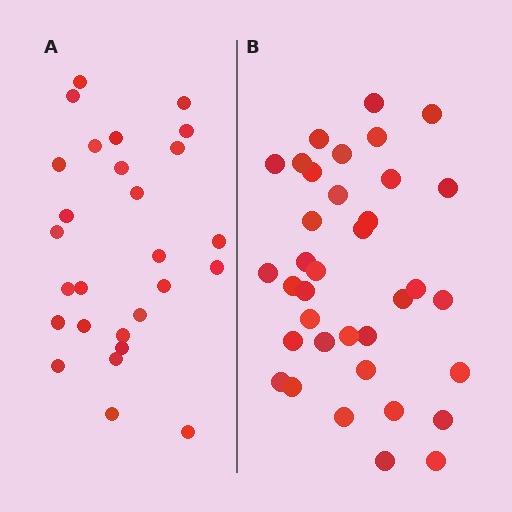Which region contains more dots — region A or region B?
Region B (the right region) has more dots.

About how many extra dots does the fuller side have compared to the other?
Region B has roughly 8 or so more dots than region A.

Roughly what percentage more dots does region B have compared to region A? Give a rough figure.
About 35% more.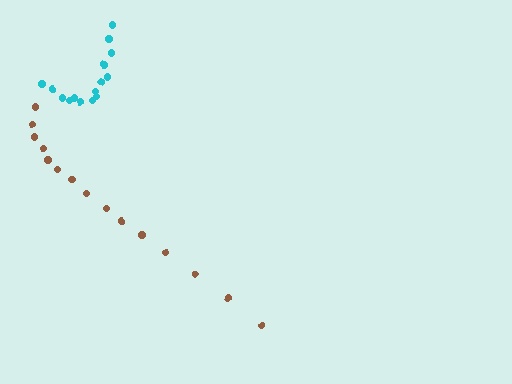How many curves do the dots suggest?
There are 2 distinct paths.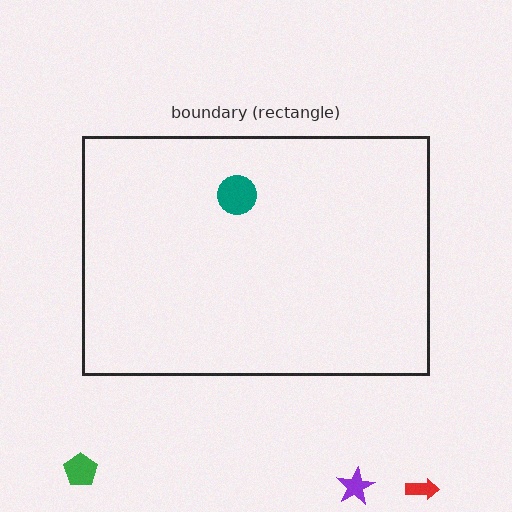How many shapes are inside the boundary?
1 inside, 3 outside.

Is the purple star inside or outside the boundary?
Outside.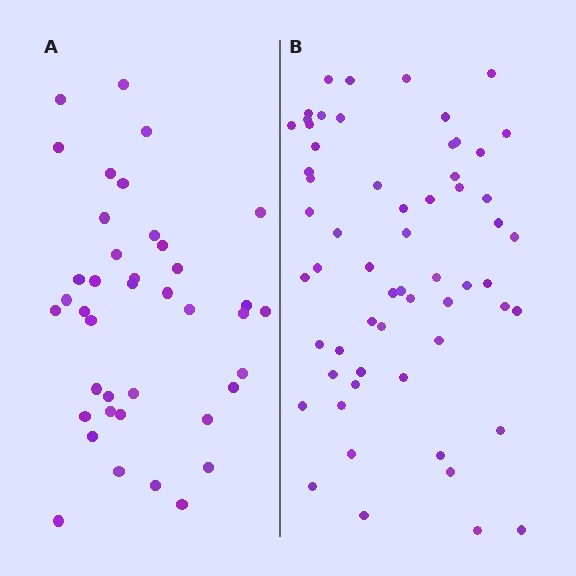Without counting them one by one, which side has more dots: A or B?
Region B (the right region) has more dots.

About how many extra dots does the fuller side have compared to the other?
Region B has approximately 20 more dots than region A.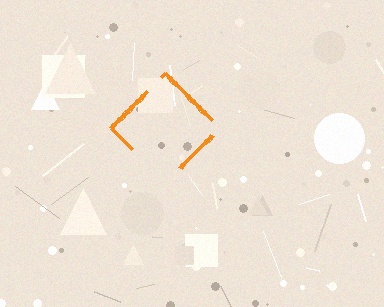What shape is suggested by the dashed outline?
The dashed outline suggests a diamond.